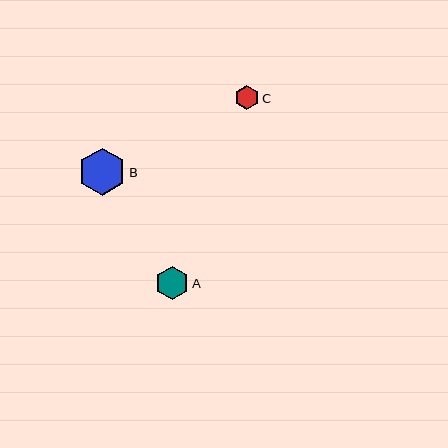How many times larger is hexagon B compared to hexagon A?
Hexagon B is approximately 1.4 times the size of hexagon A.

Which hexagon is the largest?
Hexagon B is the largest with a size of approximately 47 pixels.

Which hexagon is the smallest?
Hexagon C is the smallest with a size of approximately 24 pixels.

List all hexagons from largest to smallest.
From largest to smallest: B, A, C.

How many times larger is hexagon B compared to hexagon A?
Hexagon B is approximately 1.4 times the size of hexagon A.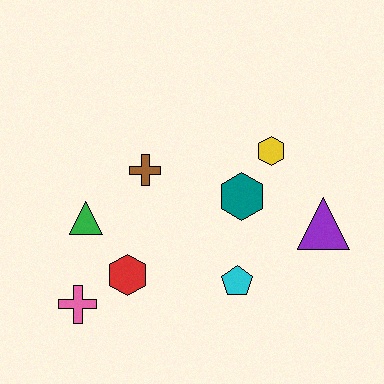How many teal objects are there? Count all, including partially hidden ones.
There is 1 teal object.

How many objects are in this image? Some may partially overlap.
There are 8 objects.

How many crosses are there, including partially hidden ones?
There are 2 crosses.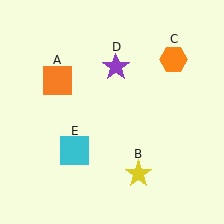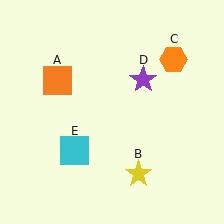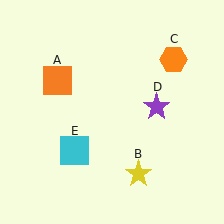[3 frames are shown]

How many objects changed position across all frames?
1 object changed position: purple star (object D).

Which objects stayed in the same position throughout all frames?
Orange square (object A) and yellow star (object B) and orange hexagon (object C) and cyan square (object E) remained stationary.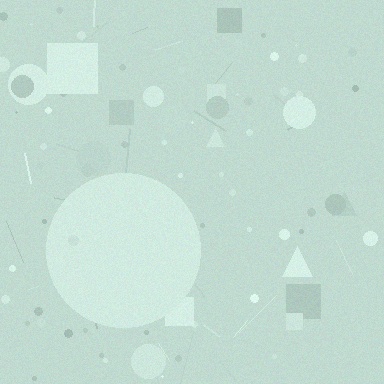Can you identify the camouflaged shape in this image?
The camouflaged shape is a circle.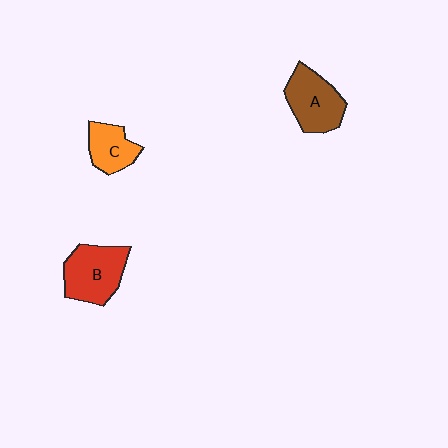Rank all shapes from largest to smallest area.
From largest to smallest: B (red), A (brown), C (orange).